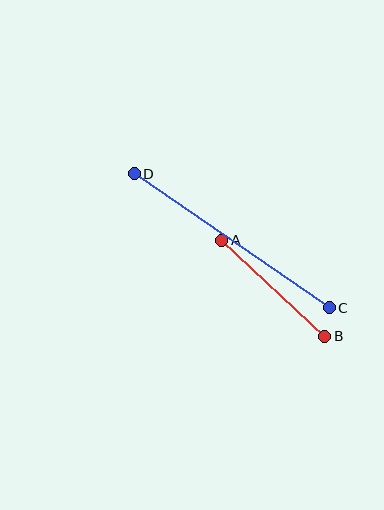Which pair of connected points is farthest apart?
Points C and D are farthest apart.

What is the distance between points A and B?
The distance is approximately 141 pixels.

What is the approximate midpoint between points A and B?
The midpoint is at approximately (273, 288) pixels.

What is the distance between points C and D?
The distance is approximately 236 pixels.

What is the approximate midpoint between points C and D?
The midpoint is at approximately (232, 241) pixels.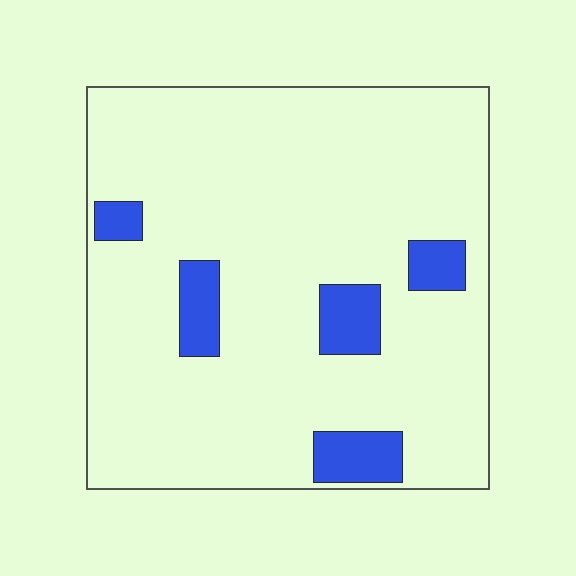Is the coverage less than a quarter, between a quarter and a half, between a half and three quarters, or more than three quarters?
Less than a quarter.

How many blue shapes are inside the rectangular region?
5.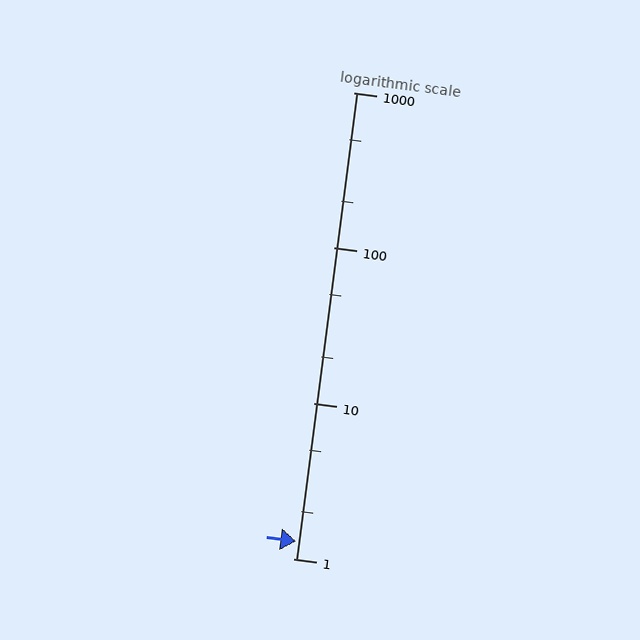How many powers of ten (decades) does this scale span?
The scale spans 3 decades, from 1 to 1000.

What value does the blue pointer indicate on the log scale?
The pointer indicates approximately 1.3.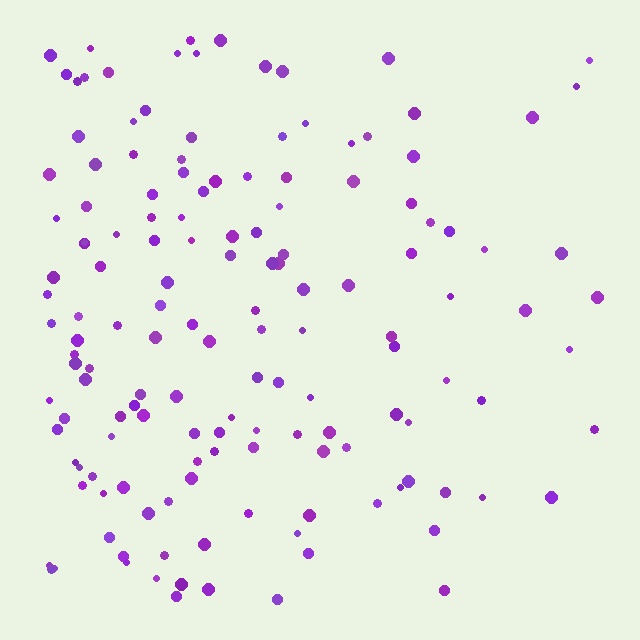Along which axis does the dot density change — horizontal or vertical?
Horizontal.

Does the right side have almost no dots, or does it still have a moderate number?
Still a moderate number, just noticeably fewer than the left.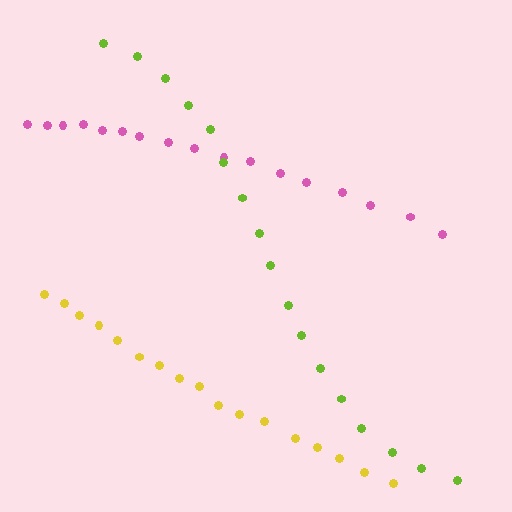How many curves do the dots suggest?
There are 3 distinct paths.